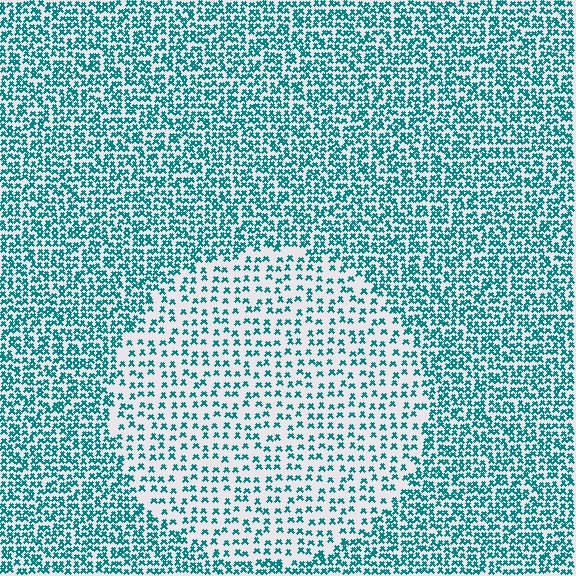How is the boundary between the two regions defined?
The boundary is defined by a change in element density (approximately 2.1x ratio). All elements are the same color, size, and shape.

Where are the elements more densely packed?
The elements are more densely packed outside the circle boundary.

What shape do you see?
I see a circle.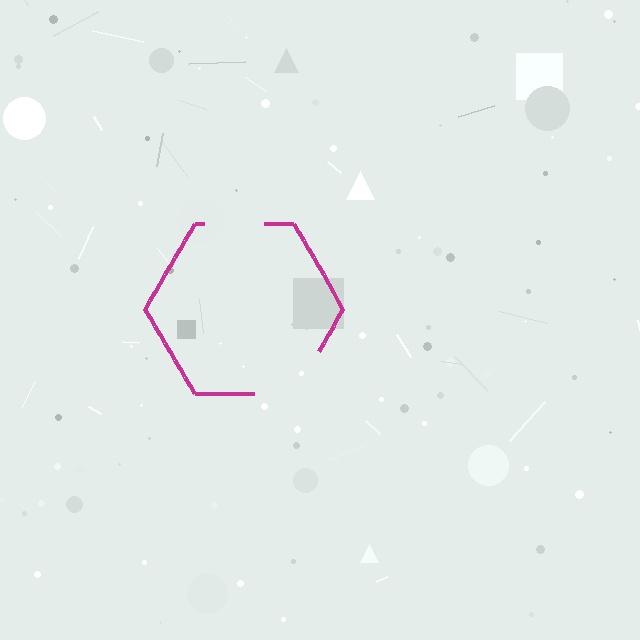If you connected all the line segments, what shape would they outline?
They would outline a hexagon.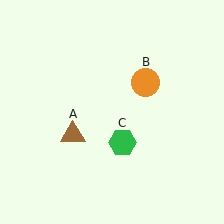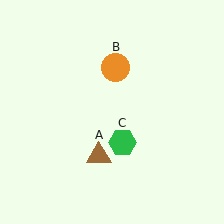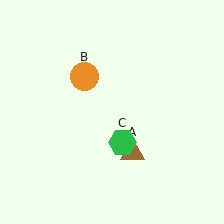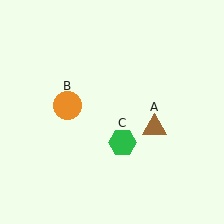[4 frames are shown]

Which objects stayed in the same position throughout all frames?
Green hexagon (object C) remained stationary.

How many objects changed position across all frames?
2 objects changed position: brown triangle (object A), orange circle (object B).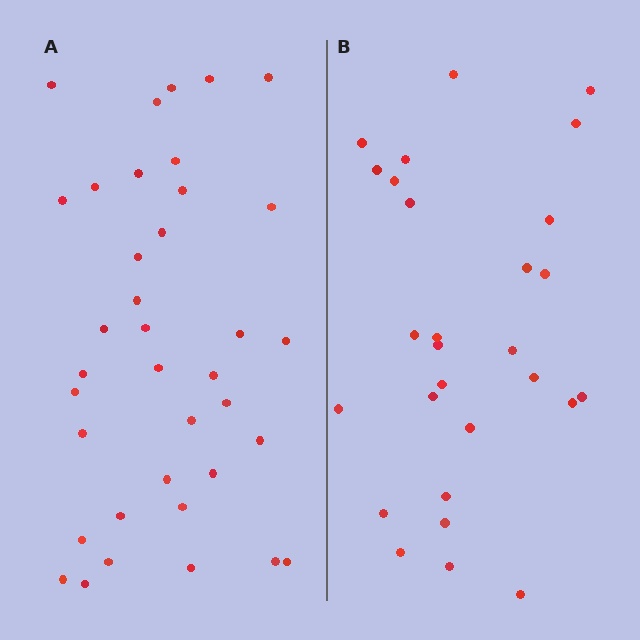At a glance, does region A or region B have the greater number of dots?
Region A (the left region) has more dots.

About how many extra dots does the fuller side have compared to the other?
Region A has roughly 8 or so more dots than region B.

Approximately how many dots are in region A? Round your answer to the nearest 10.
About 40 dots. (The exact count is 37, which rounds to 40.)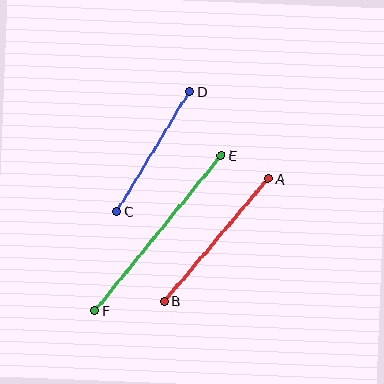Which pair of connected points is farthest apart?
Points E and F are farthest apart.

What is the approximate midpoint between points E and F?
The midpoint is at approximately (158, 233) pixels.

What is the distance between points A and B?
The distance is approximately 161 pixels.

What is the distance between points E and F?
The distance is approximately 200 pixels.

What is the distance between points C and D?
The distance is approximately 140 pixels.